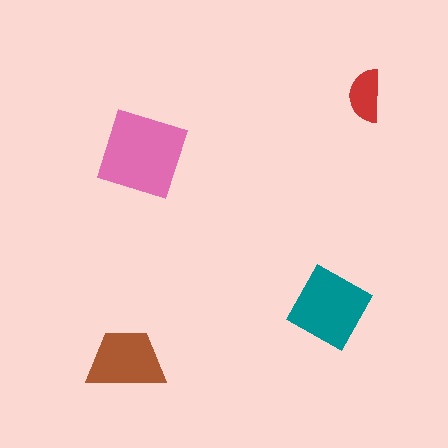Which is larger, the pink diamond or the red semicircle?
The pink diamond.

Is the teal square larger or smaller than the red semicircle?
Larger.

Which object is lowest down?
The brown trapezoid is bottommost.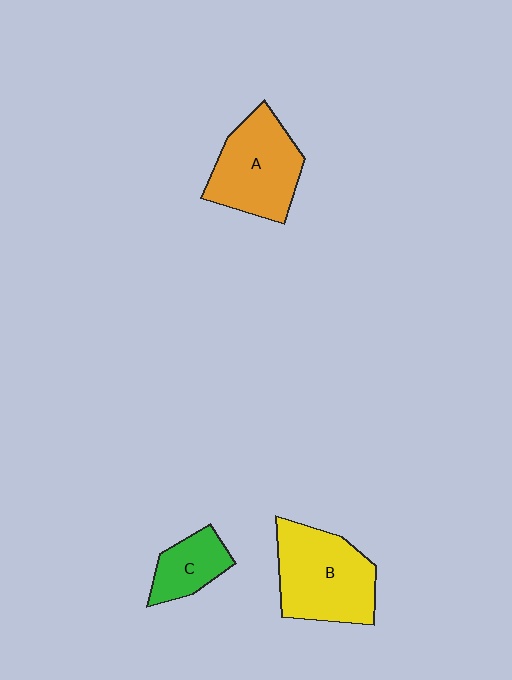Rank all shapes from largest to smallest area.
From largest to smallest: B (yellow), A (orange), C (green).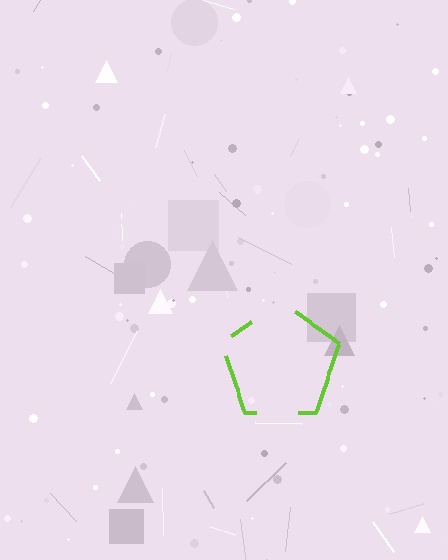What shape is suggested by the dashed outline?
The dashed outline suggests a pentagon.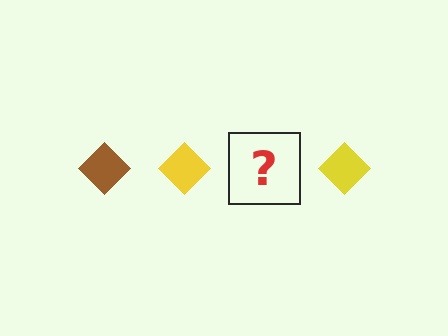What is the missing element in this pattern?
The missing element is a brown diamond.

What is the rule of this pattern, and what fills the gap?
The rule is that the pattern cycles through brown, yellow diamonds. The gap should be filled with a brown diamond.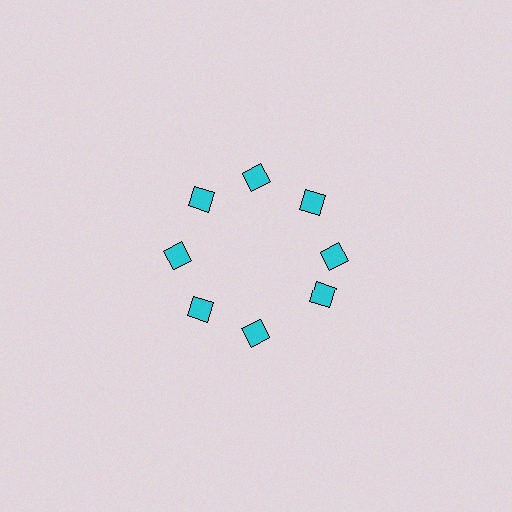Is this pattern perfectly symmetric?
No. The 8 cyan diamonds are arranged in a ring, but one element near the 4 o'clock position is rotated out of alignment along the ring, breaking the 8-fold rotational symmetry.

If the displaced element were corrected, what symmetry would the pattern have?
It would have 8-fold rotational symmetry — the pattern would map onto itself every 45 degrees.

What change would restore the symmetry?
The symmetry would be restored by rotating it back into even spacing with its neighbors so that all 8 diamonds sit at equal angles and equal distance from the center.